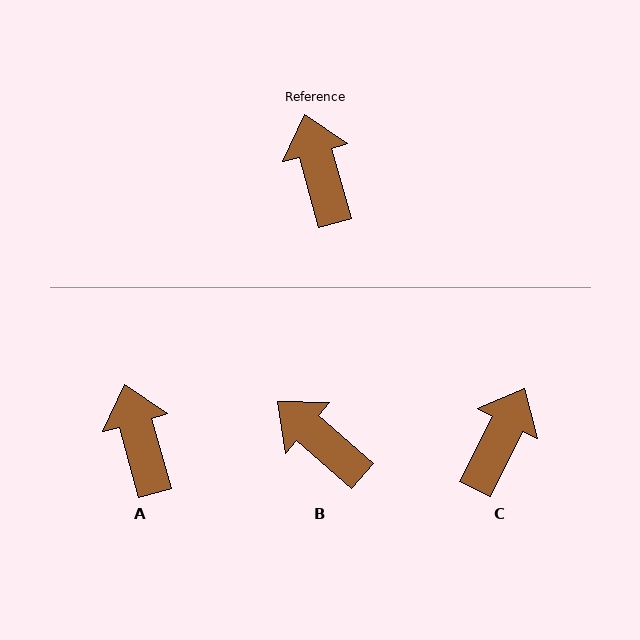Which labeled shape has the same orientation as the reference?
A.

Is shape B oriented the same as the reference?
No, it is off by about 33 degrees.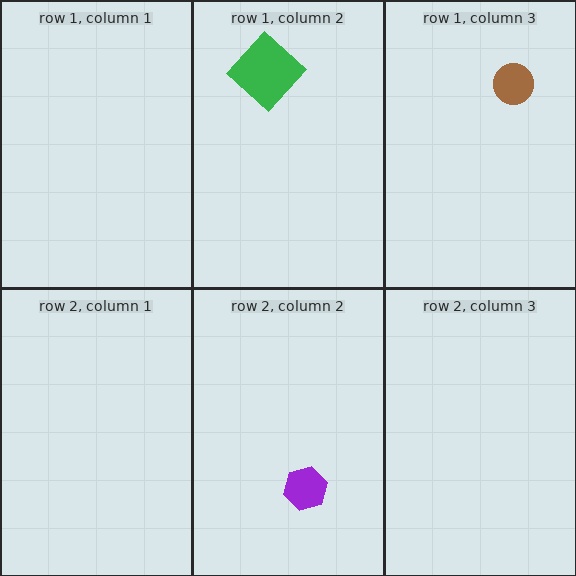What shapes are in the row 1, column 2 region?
The green diamond.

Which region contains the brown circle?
The row 1, column 3 region.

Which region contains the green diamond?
The row 1, column 2 region.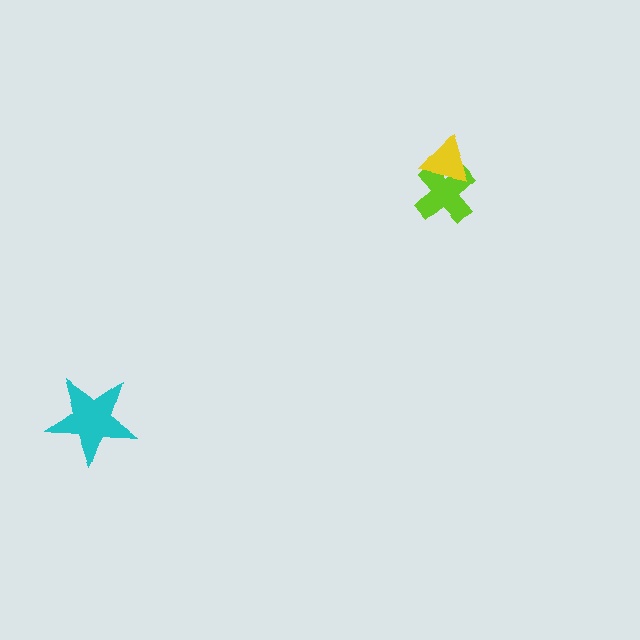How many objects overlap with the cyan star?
0 objects overlap with the cyan star.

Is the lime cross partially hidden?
Yes, it is partially covered by another shape.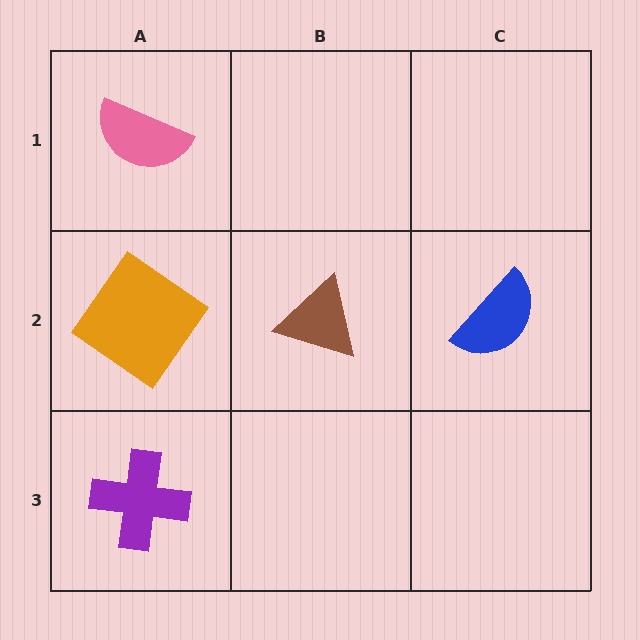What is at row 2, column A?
An orange diamond.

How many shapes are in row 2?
3 shapes.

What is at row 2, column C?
A blue semicircle.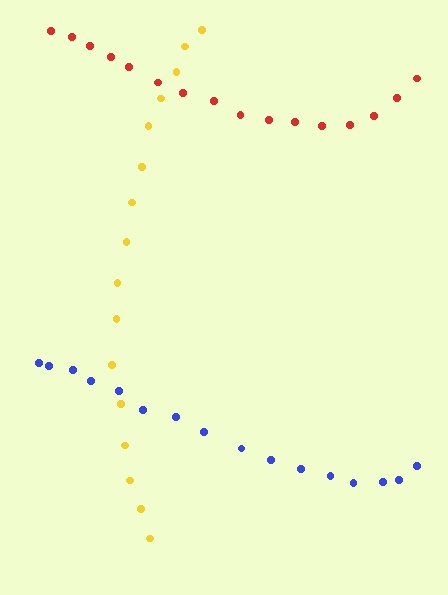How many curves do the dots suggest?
There are 3 distinct paths.